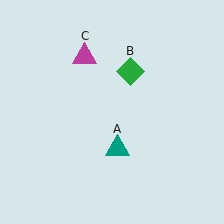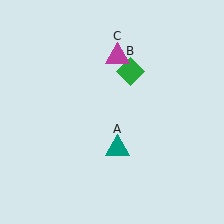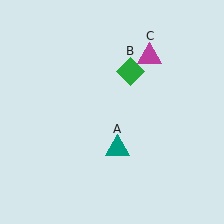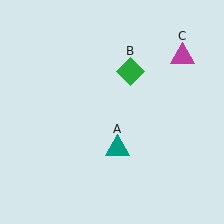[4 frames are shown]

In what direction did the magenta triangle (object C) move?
The magenta triangle (object C) moved right.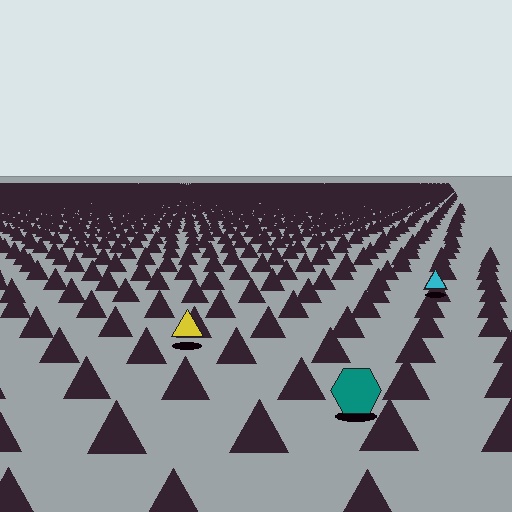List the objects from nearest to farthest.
From nearest to farthest: the teal hexagon, the yellow triangle, the cyan triangle.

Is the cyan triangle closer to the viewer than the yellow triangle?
No. The yellow triangle is closer — you can tell from the texture gradient: the ground texture is coarser near it.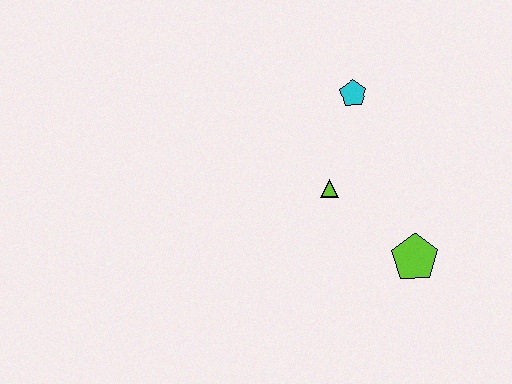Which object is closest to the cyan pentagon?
The lime triangle is closest to the cyan pentagon.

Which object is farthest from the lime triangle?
The lime pentagon is farthest from the lime triangle.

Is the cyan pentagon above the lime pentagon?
Yes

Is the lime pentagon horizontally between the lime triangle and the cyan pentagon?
No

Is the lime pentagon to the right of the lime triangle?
Yes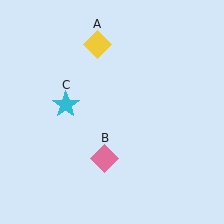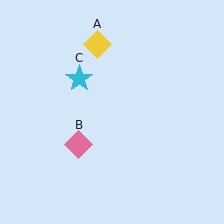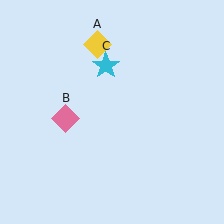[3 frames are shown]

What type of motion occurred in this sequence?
The pink diamond (object B), cyan star (object C) rotated clockwise around the center of the scene.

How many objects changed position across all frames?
2 objects changed position: pink diamond (object B), cyan star (object C).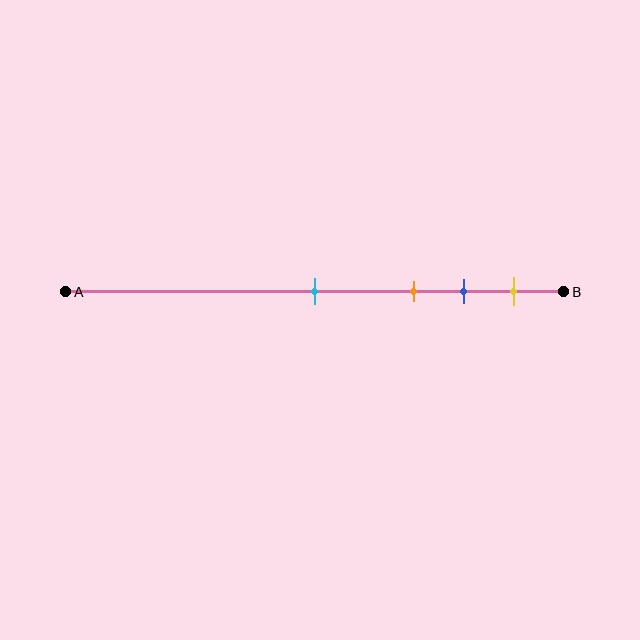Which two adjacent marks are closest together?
The blue and yellow marks are the closest adjacent pair.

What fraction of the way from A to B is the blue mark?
The blue mark is approximately 80% (0.8) of the way from A to B.